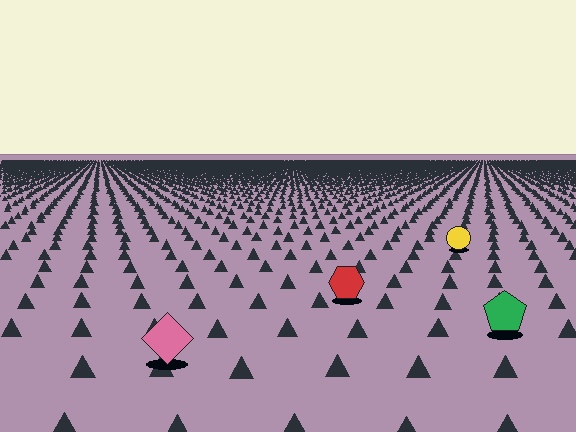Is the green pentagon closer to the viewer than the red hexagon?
Yes. The green pentagon is closer — you can tell from the texture gradient: the ground texture is coarser near it.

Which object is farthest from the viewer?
The yellow circle is farthest from the viewer. It appears smaller and the ground texture around it is denser.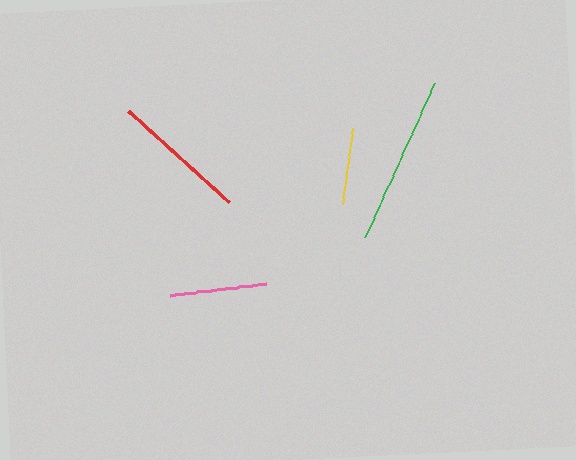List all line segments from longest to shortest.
From longest to shortest: green, red, pink, yellow.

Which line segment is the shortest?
The yellow line is the shortest at approximately 78 pixels.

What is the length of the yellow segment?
The yellow segment is approximately 78 pixels long.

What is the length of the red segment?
The red segment is approximately 136 pixels long.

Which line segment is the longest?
The green line is the longest at approximately 169 pixels.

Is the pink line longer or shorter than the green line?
The green line is longer than the pink line.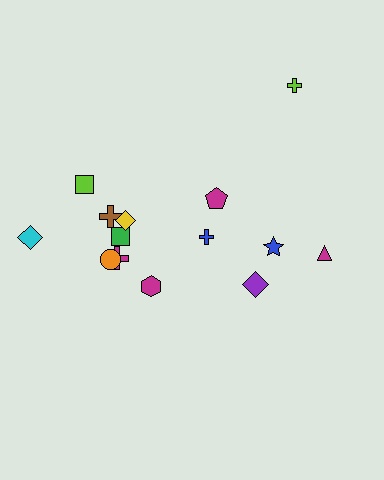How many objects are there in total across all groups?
There are 14 objects.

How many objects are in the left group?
There are 8 objects.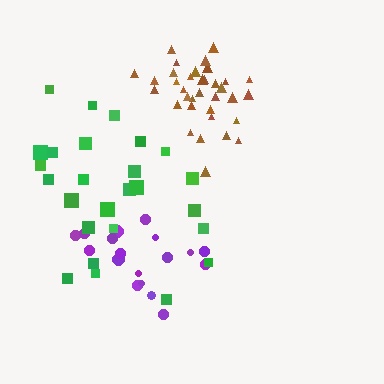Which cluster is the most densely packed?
Brown.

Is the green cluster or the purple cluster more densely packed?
Purple.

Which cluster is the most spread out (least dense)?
Green.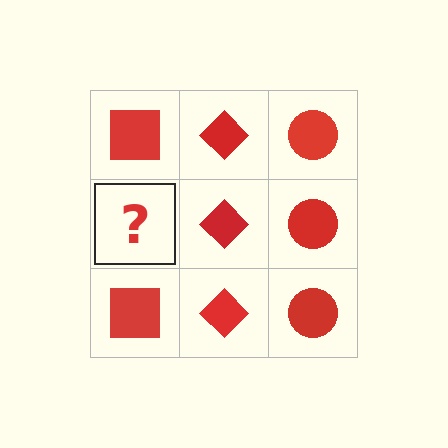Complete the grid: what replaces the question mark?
The question mark should be replaced with a red square.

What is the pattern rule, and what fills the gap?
The rule is that each column has a consistent shape. The gap should be filled with a red square.